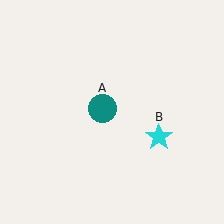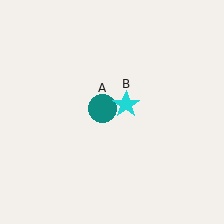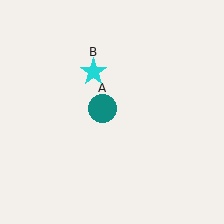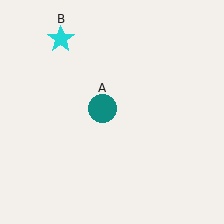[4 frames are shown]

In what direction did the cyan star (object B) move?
The cyan star (object B) moved up and to the left.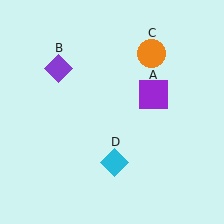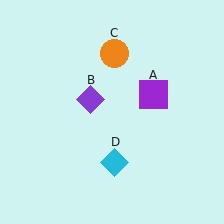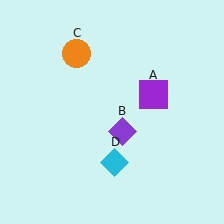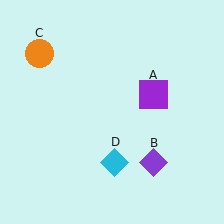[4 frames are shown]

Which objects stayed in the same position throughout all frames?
Purple square (object A) and cyan diamond (object D) remained stationary.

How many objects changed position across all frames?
2 objects changed position: purple diamond (object B), orange circle (object C).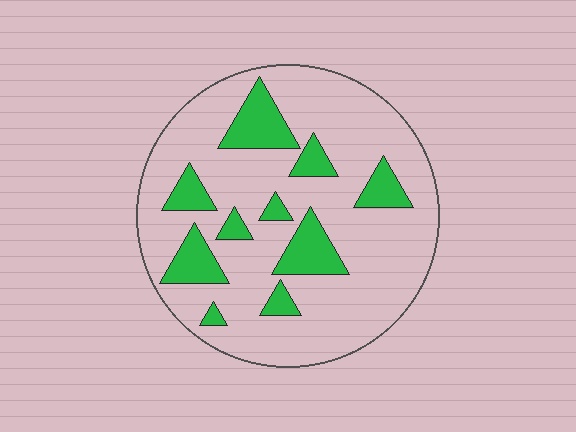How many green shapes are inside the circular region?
10.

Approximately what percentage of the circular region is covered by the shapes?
Approximately 20%.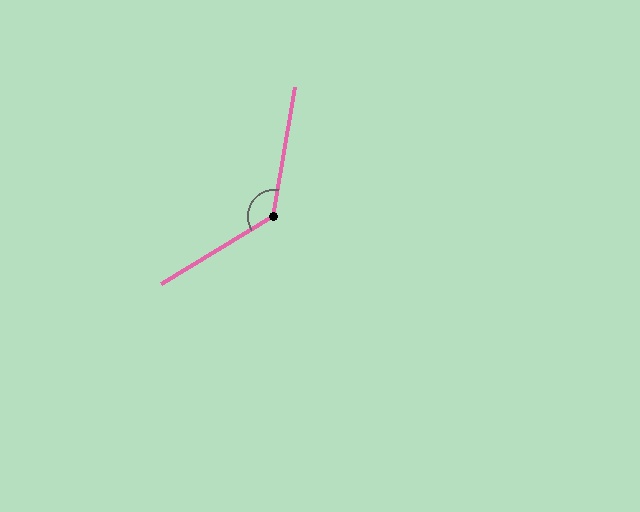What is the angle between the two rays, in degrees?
Approximately 131 degrees.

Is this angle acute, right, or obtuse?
It is obtuse.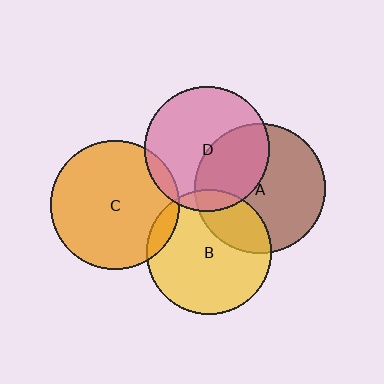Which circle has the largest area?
Circle A (brown).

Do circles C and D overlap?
Yes.